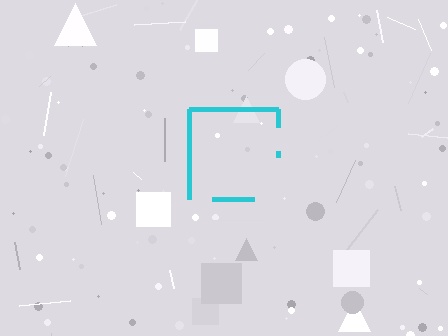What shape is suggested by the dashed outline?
The dashed outline suggests a square.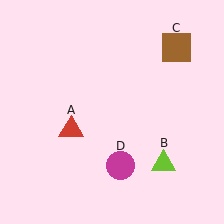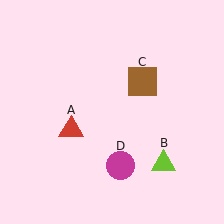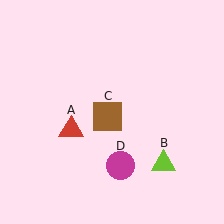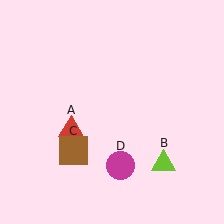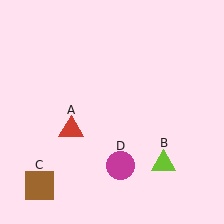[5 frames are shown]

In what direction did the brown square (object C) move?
The brown square (object C) moved down and to the left.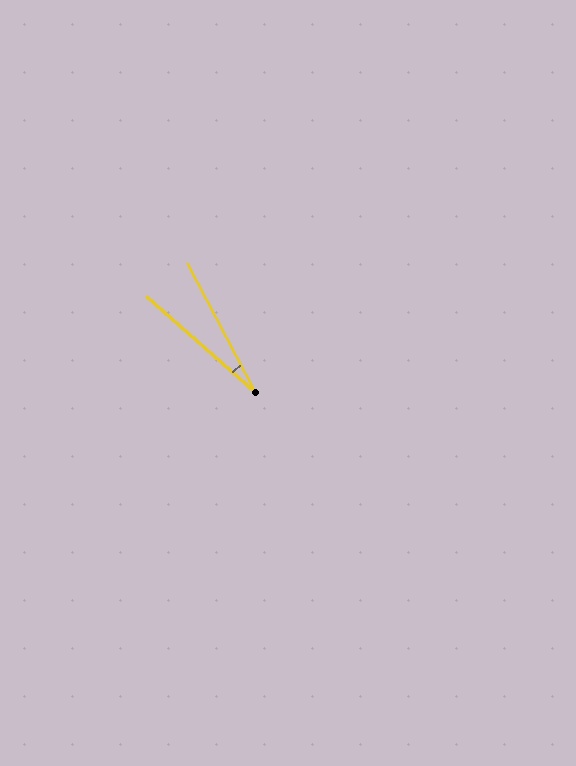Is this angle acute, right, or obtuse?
It is acute.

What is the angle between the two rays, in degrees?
Approximately 21 degrees.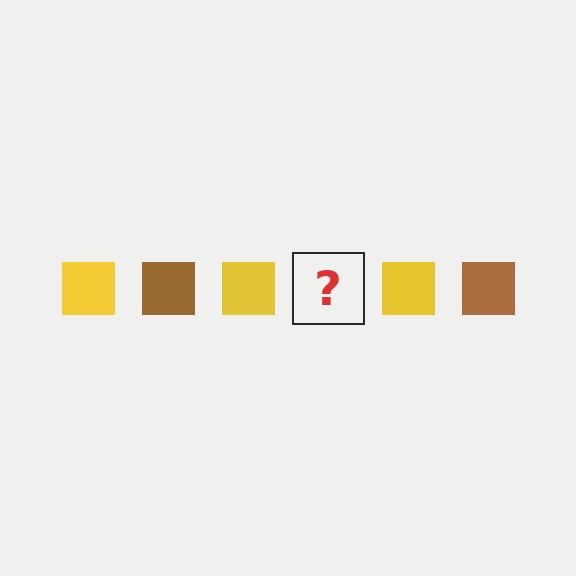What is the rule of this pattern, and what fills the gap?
The rule is that the pattern cycles through yellow, brown squares. The gap should be filled with a brown square.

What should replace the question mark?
The question mark should be replaced with a brown square.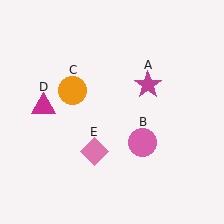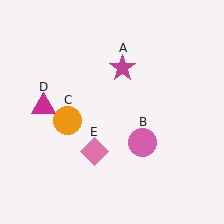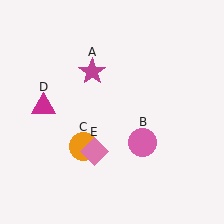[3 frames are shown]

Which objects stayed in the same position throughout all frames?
Pink circle (object B) and magenta triangle (object D) and pink diamond (object E) remained stationary.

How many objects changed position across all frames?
2 objects changed position: magenta star (object A), orange circle (object C).